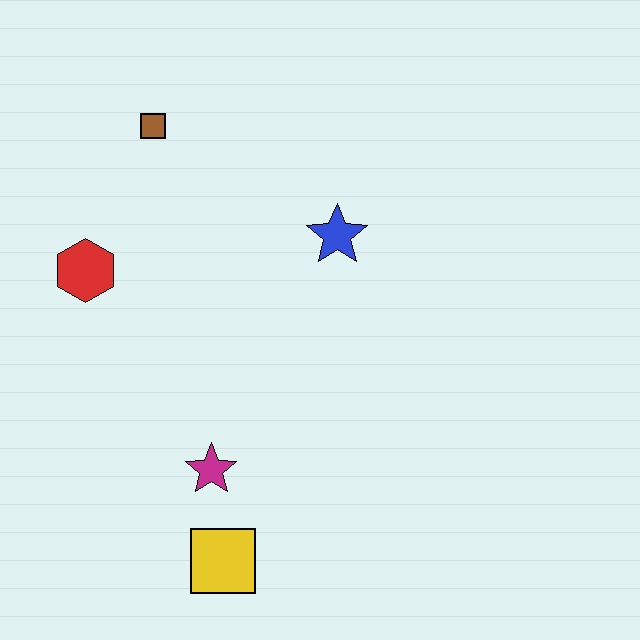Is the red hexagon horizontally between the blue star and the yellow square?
No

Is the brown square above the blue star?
Yes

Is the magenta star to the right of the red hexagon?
Yes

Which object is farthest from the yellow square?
The brown square is farthest from the yellow square.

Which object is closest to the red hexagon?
The brown square is closest to the red hexagon.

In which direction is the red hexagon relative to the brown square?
The red hexagon is below the brown square.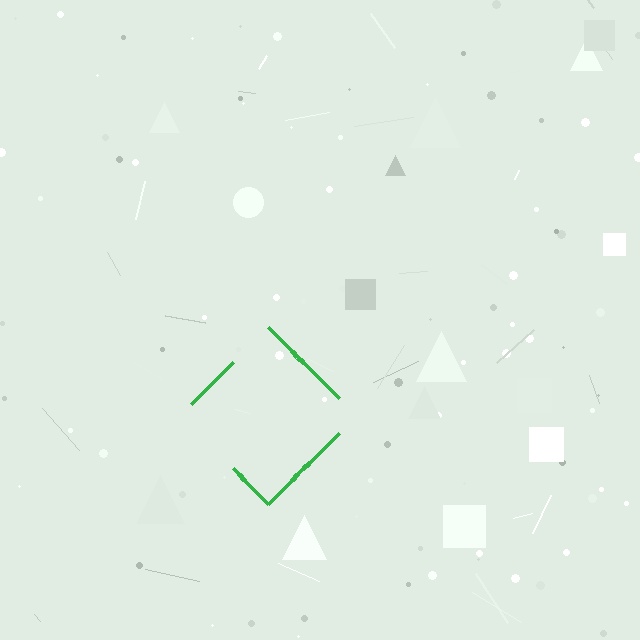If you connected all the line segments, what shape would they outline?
They would outline a diamond.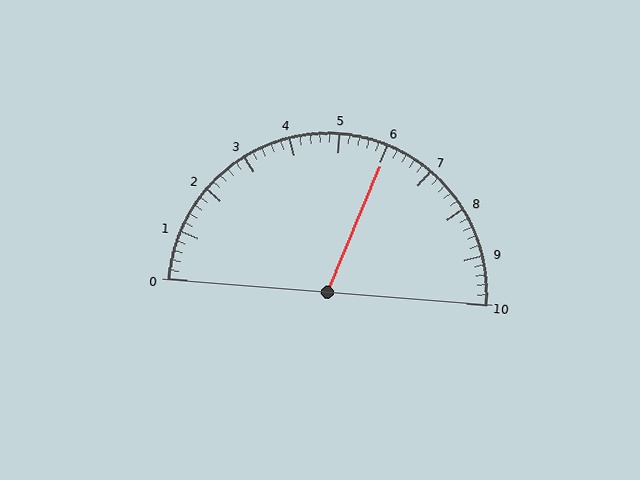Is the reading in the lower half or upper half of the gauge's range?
The reading is in the upper half of the range (0 to 10).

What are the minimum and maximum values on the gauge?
The gauge ranges from 0 to 10.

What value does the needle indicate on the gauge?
The needle indicates approximately 6.0.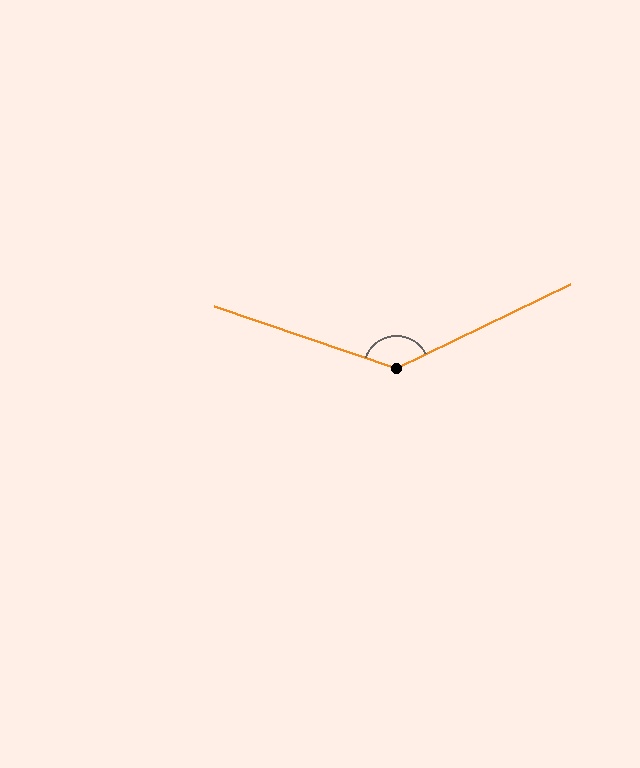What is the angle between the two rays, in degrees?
Approximately 136 degrees.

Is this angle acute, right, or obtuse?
It is obtuse.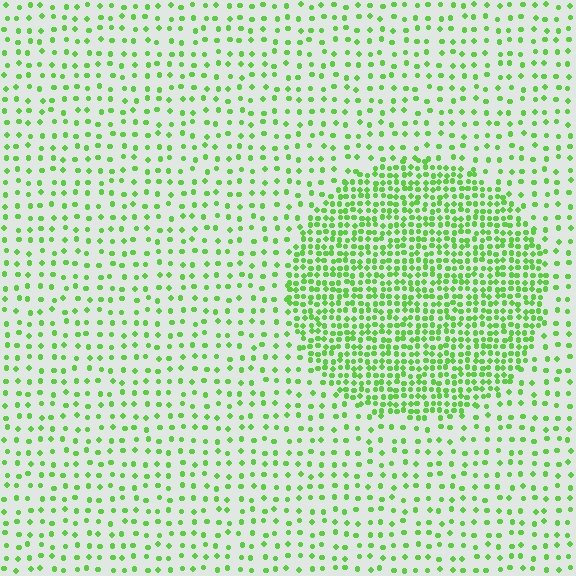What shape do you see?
I see a circle.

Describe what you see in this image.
The image contains small lime elements arranged at two different densities. A circle-shaped region is visible where the elements are more densely packed than the surrounding area.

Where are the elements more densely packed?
The elements are more densely packed inside the circle boundary.